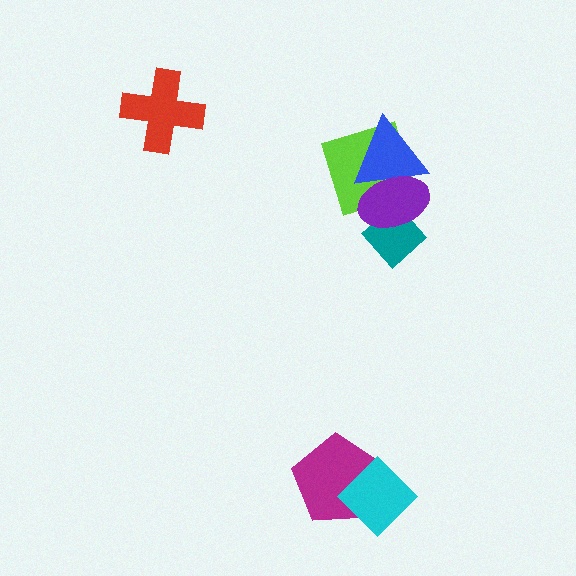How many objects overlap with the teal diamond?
1 object overlaps with the teal diamond.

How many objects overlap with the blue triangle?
2 objects overlap with the blue triangle.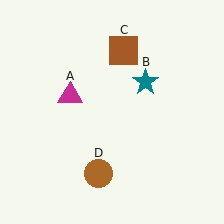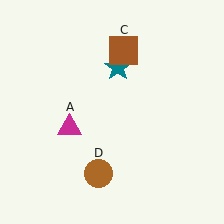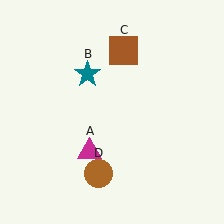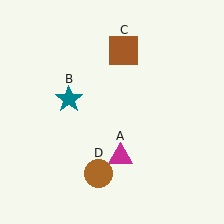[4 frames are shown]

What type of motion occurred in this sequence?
The magenta triangle (object A), teal star (object B) rotated counterclockwise around the center of the scene.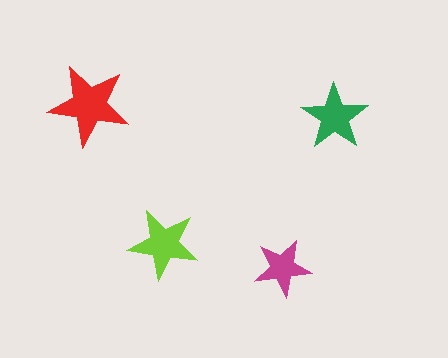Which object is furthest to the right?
The green star is rightmost.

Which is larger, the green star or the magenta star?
The green one.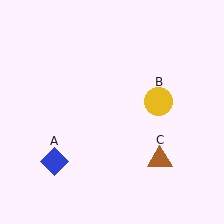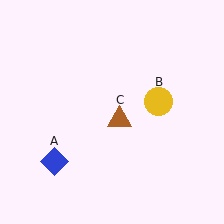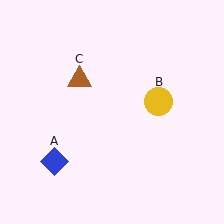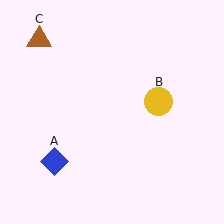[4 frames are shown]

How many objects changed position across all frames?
1 object changed position: brown triangle (object C).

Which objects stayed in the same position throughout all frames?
Blue diamond (object A) and yellow circle (object B) remained stationary.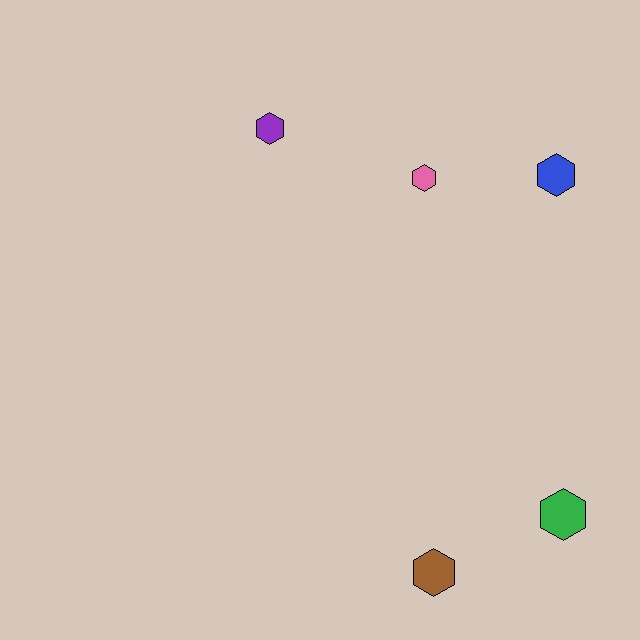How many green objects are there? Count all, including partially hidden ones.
There is 1 green object.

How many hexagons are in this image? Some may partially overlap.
There are 5 hexagons.